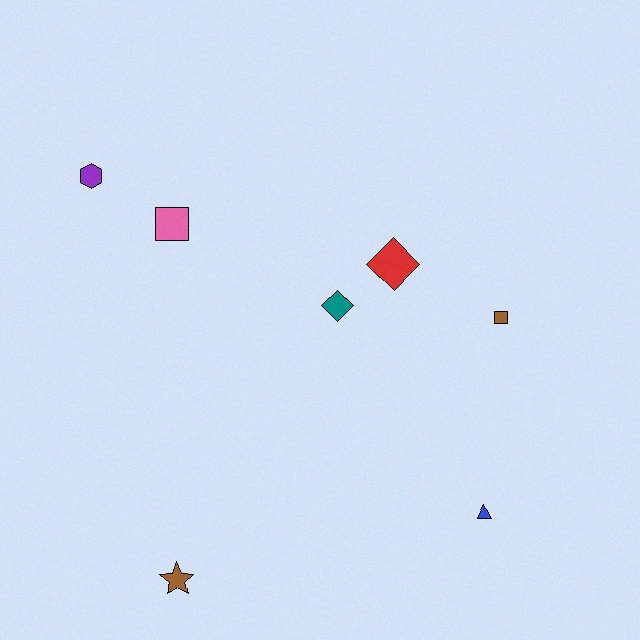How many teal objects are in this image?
There is 1 teal object.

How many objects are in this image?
There are 7 objects.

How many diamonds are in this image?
There are 2 diamonds.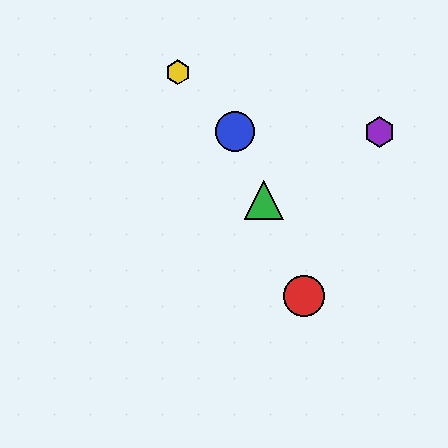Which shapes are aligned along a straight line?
The red circle, the blue circle, the green triangle are aligned along a straight line.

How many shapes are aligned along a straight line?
3 shapes (the red circle, the blue circle, the green triangle) are aligned along a straight line.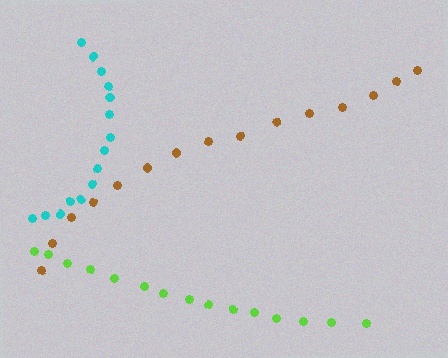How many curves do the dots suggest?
There are 3 distinct paths.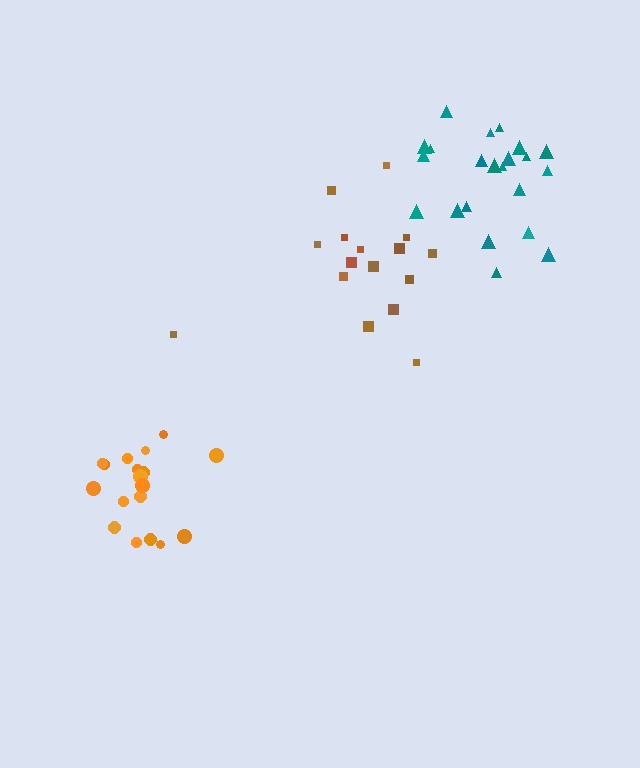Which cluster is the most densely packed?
Orange.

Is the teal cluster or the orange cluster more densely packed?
Orange.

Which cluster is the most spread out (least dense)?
Brown.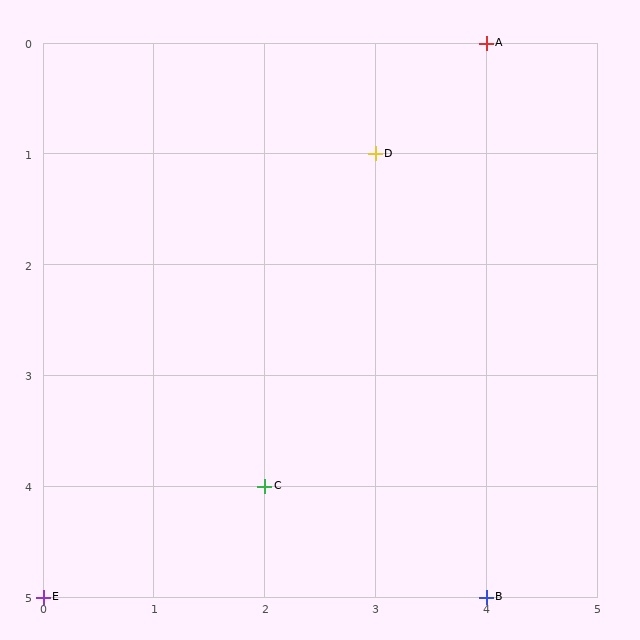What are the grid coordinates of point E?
Point E is at grid coordinates (0, 5).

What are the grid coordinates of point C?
Point C is at grid coordinates (2, 4).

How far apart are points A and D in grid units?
Points A and D are 1 column and 1 row apart (about 1.4 grid units diagonally).